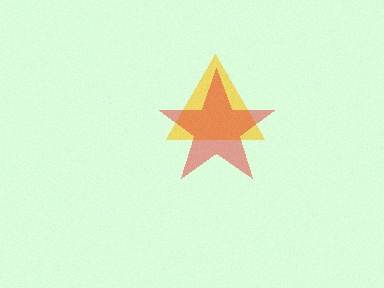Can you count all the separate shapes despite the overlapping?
Yes, there are 2 separate shapes.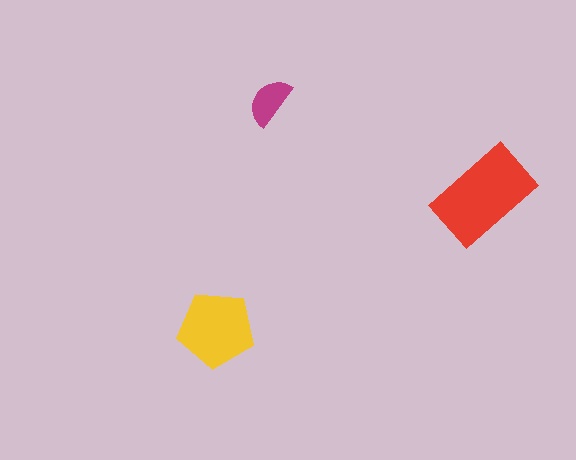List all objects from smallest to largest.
The magenta semicircle, the yellow pentagon, the red rectangle.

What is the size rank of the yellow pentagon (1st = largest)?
2nd.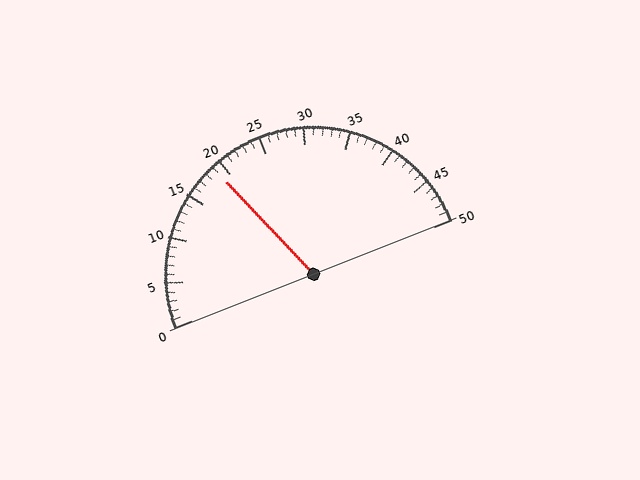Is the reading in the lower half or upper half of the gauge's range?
The reading is in the lower half of the range (0 to 50).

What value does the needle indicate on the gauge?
The needle indicates approximately 19.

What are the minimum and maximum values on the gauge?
The gauge ranges from 0 to 50.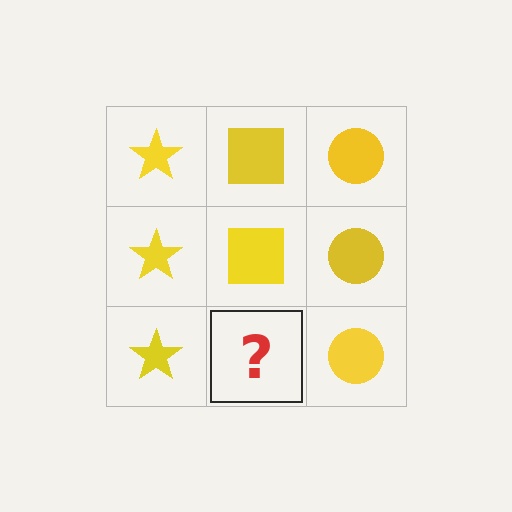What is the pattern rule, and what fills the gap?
The rule is that each column has a consistent shape. The gap should be filled with a yellow square.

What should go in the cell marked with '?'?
The missing cell should contain a yellow square.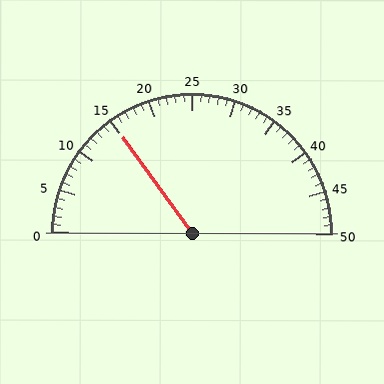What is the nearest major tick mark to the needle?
The nearest major tick mark is 15.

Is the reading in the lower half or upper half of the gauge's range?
The reading is in the lower half of the range (0 to 50).